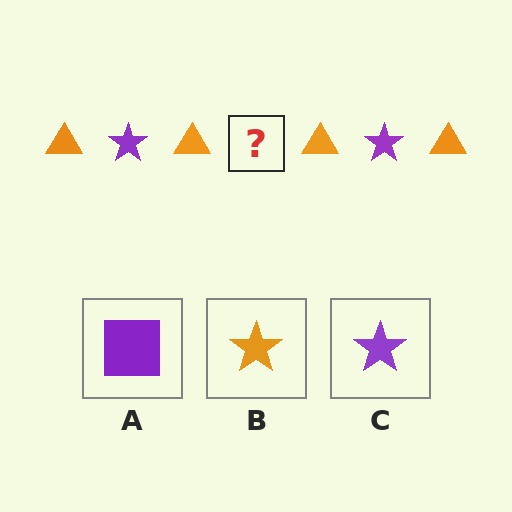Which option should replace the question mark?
Option C.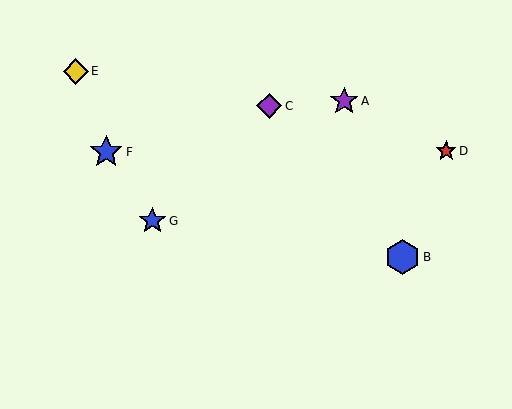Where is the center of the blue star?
The center of the blue star is at (106, 152).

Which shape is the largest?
The blue hexagon (labeled B) is the largest.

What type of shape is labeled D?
Shape D is a red star.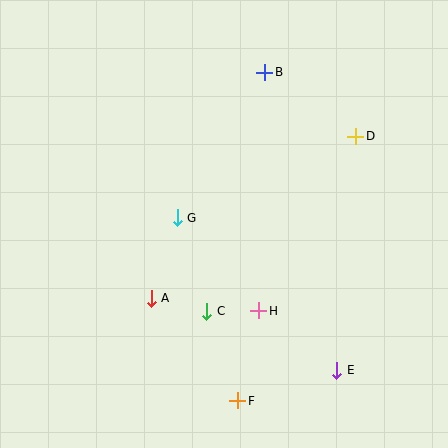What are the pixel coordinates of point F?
Point F is at (238, 401).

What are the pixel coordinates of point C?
Point C is at (207, 311).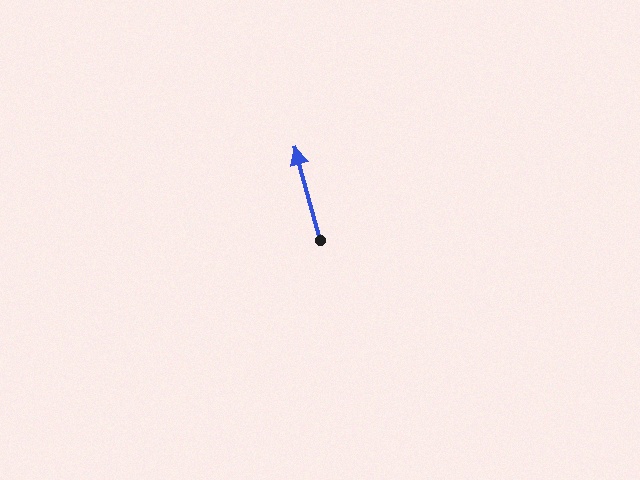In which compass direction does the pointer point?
North.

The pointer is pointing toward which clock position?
Roughly 11 o'clock.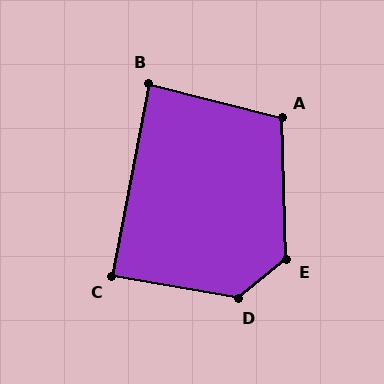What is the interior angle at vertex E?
Approximately 127 degrees (obtuse).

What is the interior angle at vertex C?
Approximately 89 degrees (approximately right).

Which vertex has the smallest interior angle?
B, at approximately 86 degrees.